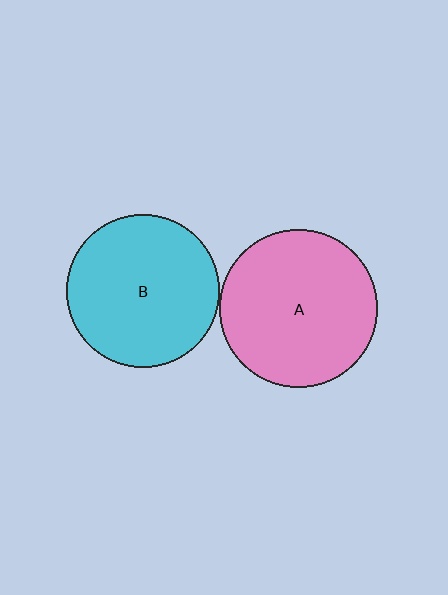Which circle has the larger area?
Circle A (pink).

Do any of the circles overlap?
No, none of the circles overlap.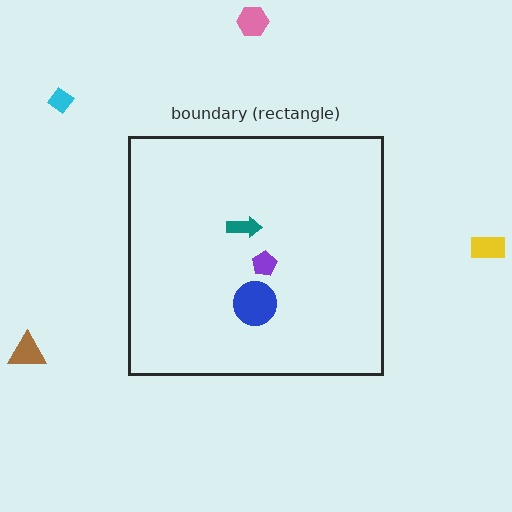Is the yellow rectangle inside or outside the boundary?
Outside.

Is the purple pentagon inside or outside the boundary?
Inside.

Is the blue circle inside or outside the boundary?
Inside.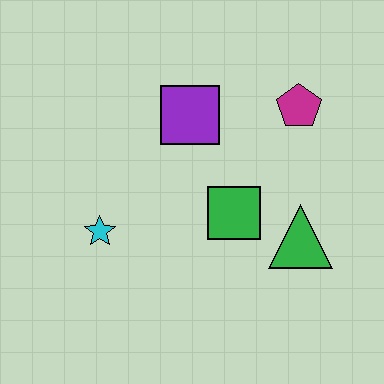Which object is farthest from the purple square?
The green triangle is farthest from the purple square.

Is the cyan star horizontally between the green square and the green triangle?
No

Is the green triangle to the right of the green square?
Yes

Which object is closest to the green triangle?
The green square is closest to the green triangle.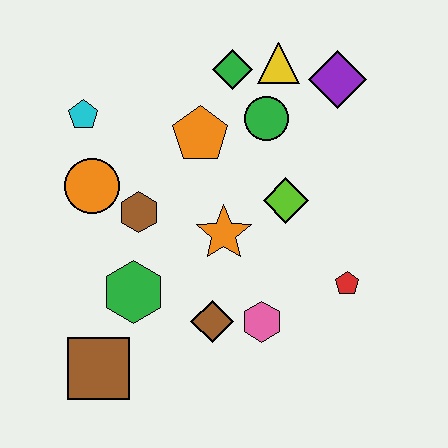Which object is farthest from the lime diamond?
The brown square is farthest from the lime diamond.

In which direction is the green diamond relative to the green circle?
The green diamond is above the green circle.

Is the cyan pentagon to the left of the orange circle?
Yes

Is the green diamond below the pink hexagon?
No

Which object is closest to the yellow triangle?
The green diamond is closest to the yellow triangle.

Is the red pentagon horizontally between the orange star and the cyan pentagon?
No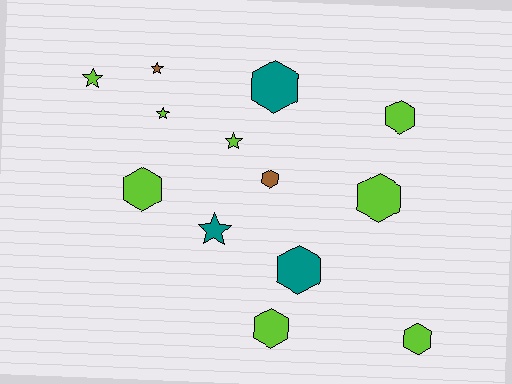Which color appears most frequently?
Lime, with 8 objects.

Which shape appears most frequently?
Hexagon, with 8 objects.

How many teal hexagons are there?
There are 2 teal hexagons.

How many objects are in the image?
There are 13 objects.